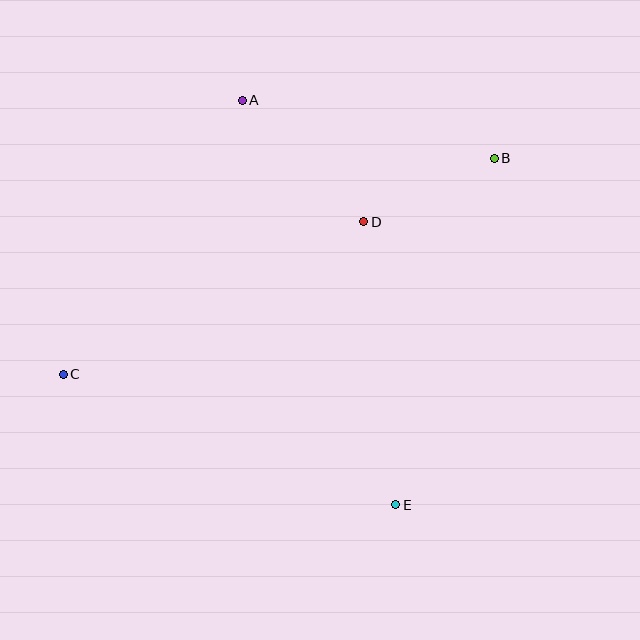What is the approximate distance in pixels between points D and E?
The distance between D and E is approximately 285 pixels.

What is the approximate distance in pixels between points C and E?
The distance between C and E is approximately 357 pixels.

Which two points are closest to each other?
Points B and D are closest to each other.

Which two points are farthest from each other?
Points B and C are farthest from each other.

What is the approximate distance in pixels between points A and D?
The distance between A and D is approximately 172 pixels.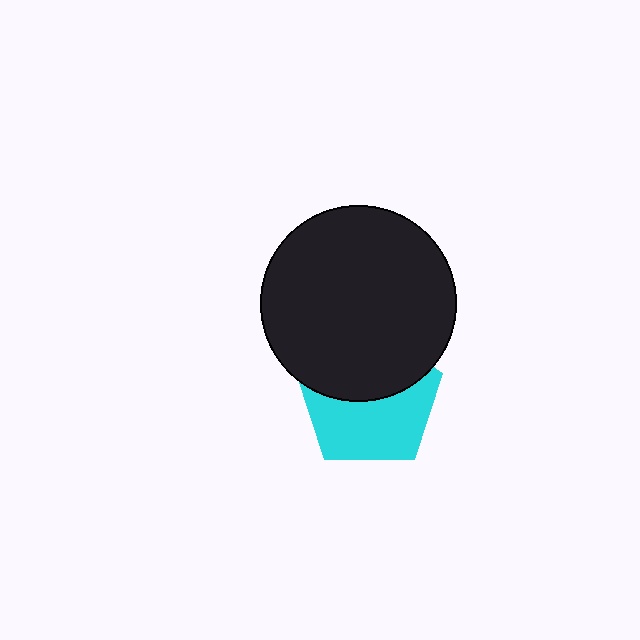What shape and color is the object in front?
The object in front is a black circle.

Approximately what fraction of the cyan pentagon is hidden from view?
Roughly 46% of the cyan pentagon is hidden behind the black circle.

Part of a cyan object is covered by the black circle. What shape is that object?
It is a pentagon.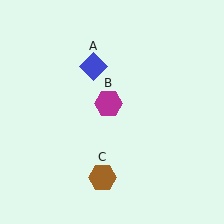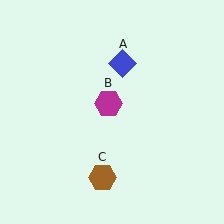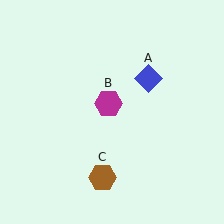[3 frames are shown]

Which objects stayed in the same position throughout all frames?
Magenta hexagon (object B) and brown hexagon (object C) remained stationary.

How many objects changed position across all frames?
1 object changed position: blue diamond (object A).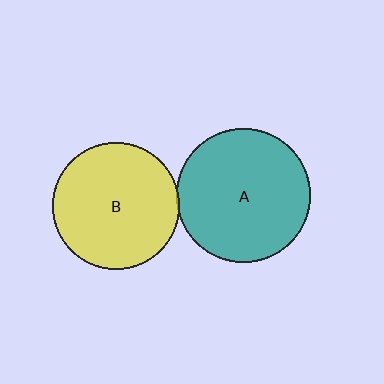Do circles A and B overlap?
Yes.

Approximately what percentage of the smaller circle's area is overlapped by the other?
Approximately 5%.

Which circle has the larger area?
Circle A (teal).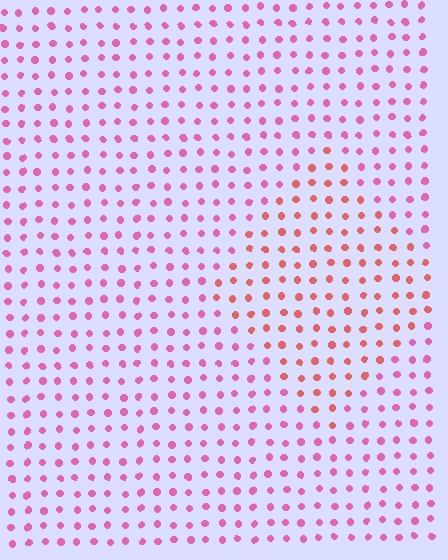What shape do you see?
I see a diamond.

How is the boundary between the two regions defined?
The boundary is defined purely by a slight shift in hue (about 37 degrees). Spacing, size, and orientation are identical on both sides.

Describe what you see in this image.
The image is filled with small pink elements in a uniform arrangement. A diamond-shaped region is visible where the elements are tinted to a slightly different hue, forming a subtle color boundary.